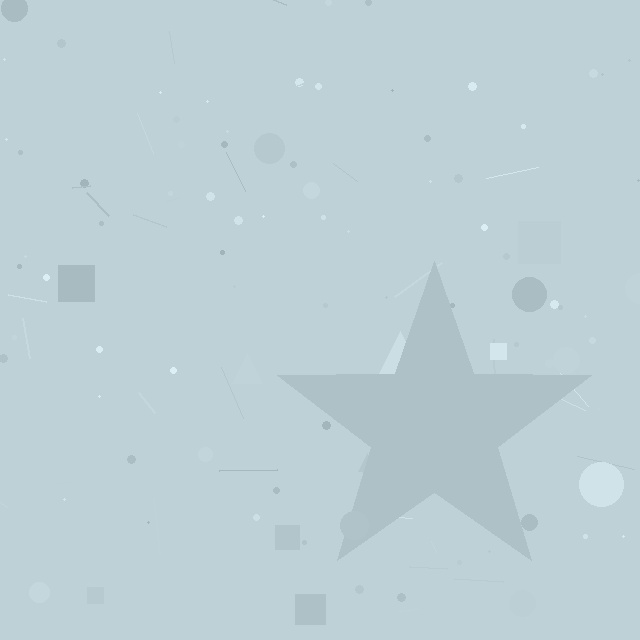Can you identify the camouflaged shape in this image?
The camouflaged shape is a star.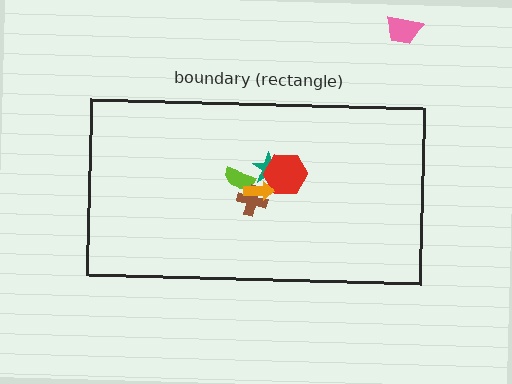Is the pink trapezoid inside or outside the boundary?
Outside.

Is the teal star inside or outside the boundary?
Inside.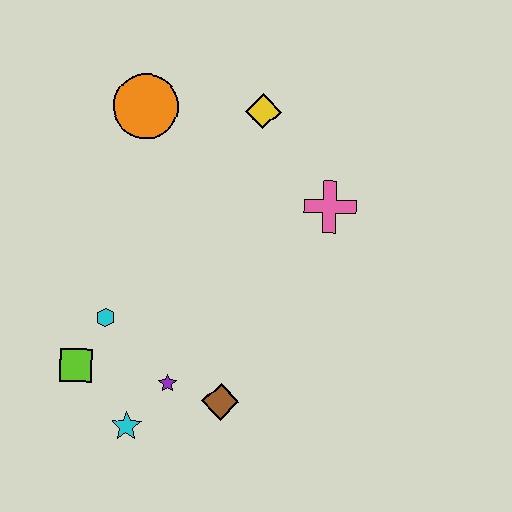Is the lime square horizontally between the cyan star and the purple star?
No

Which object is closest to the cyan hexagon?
The lime square is closest to the cyan hexagon.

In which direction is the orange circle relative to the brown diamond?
The orange circle is above the brown diamond.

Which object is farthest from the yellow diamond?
The cyan star is farthest from the yellow diamond.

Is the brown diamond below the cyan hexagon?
Yes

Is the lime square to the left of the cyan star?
Yes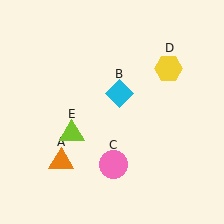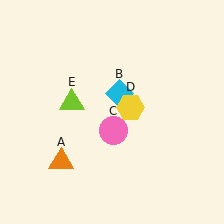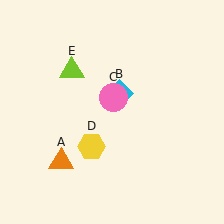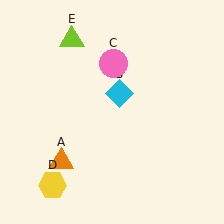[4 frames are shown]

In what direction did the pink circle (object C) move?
The pink circle (object C) moved up.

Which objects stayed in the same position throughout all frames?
Orange triangle (object A) and cyan diamond (object B) remained stationary.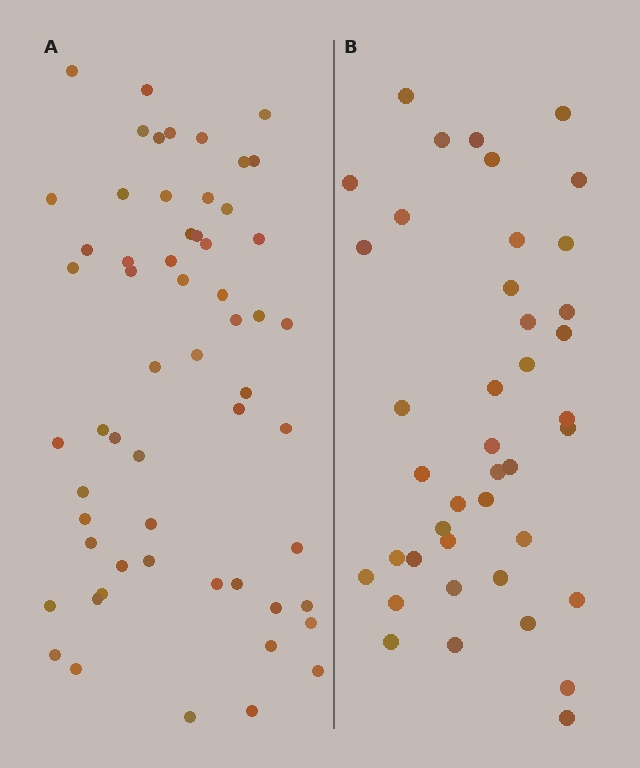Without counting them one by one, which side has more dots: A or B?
Region A (the left region) has more dots.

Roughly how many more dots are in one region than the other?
Region A has approximately 15 more dots than region B.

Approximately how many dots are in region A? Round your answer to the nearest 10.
About 60 dots. (The exact count is 58, which rounds to 60.)